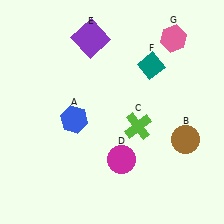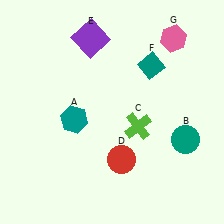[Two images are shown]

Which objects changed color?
A changed from blue to teal. B changed from brown to teal. D changed from magenta to red.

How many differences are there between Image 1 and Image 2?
There are 3 differences between the two images.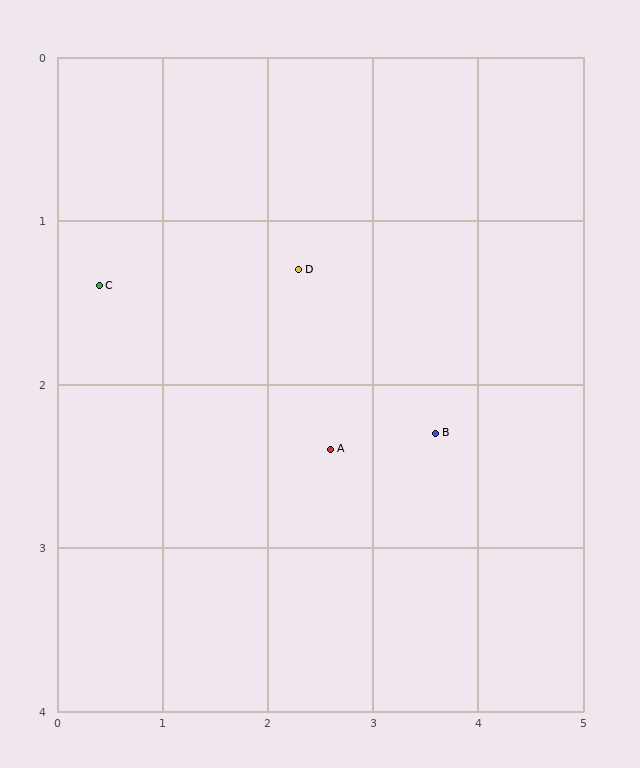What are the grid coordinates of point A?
Point A is at approximately (2.6, 2.4).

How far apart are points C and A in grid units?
Points C and A are about 2.4 grid units apart.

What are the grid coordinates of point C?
Point C is at approximately (0.4, 1.4).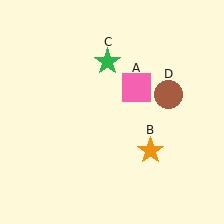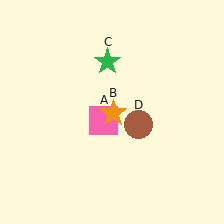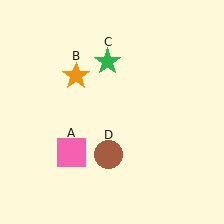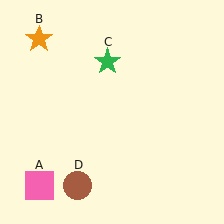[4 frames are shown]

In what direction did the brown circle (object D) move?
The brown circle (object D) moved down and to the left.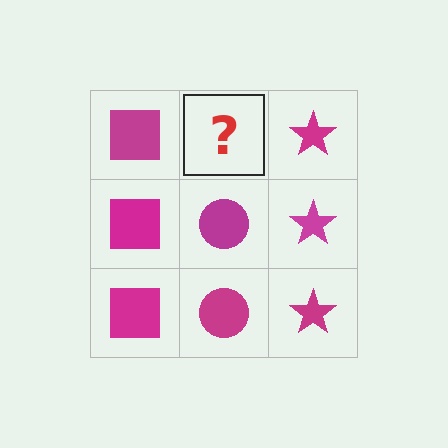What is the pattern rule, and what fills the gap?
The rule is that each column has a consistent shape. The gap should be filled with a magenta circle.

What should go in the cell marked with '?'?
The missing cell should contain a magenta circle.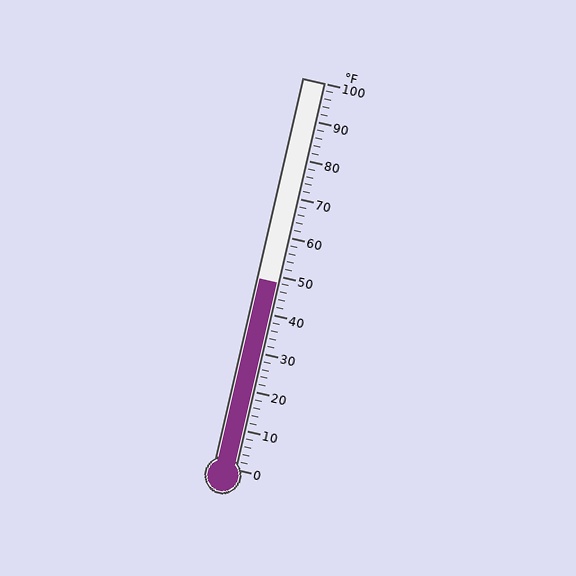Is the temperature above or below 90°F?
The temperature is below 90°F.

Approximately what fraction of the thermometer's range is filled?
The thermometer is filled to approximately 50% of its range.